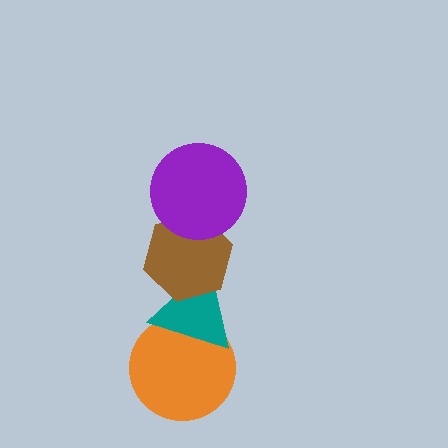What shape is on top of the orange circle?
The teal triangle is on top of the orange circle.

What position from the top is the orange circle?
The orange circle is 4th from the top.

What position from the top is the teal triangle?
The teal triangle is 3rd from the top.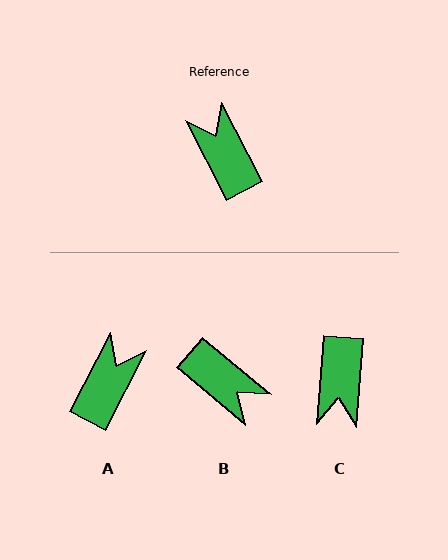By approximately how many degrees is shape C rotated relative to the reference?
Approximately 148 degrees counter-clockwise.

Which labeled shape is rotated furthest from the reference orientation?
B, about 157 degrees away.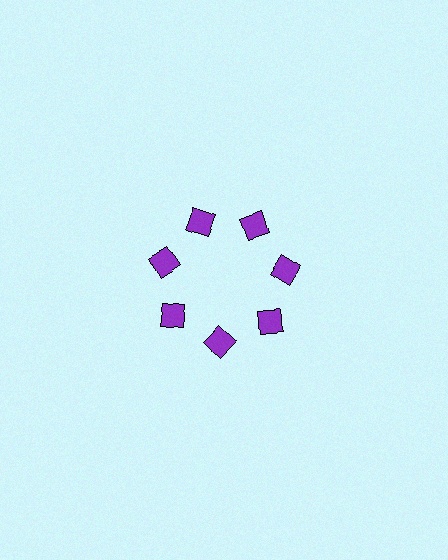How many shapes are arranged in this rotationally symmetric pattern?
There are 7 shapes, arranged in 7 groups of 1.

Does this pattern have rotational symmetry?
Yes, this pattern has 7-fold rotational symmetry. It looks the same after rotating 51 degrees around the center.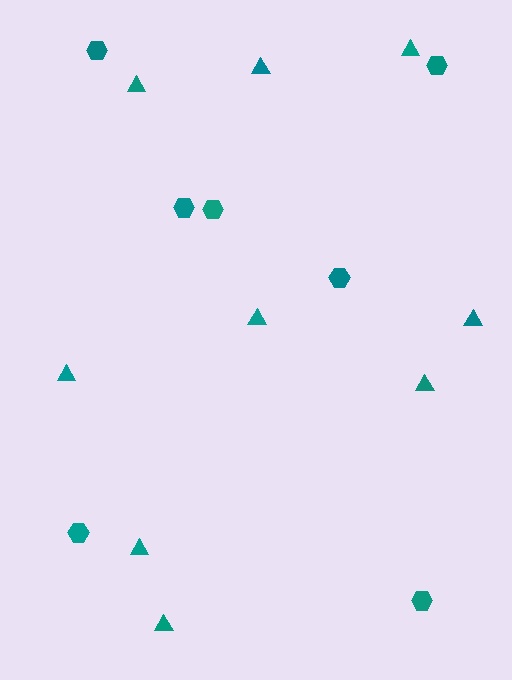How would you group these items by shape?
There are 2 groups: one group of triangles (9) and one group of hexagons (7).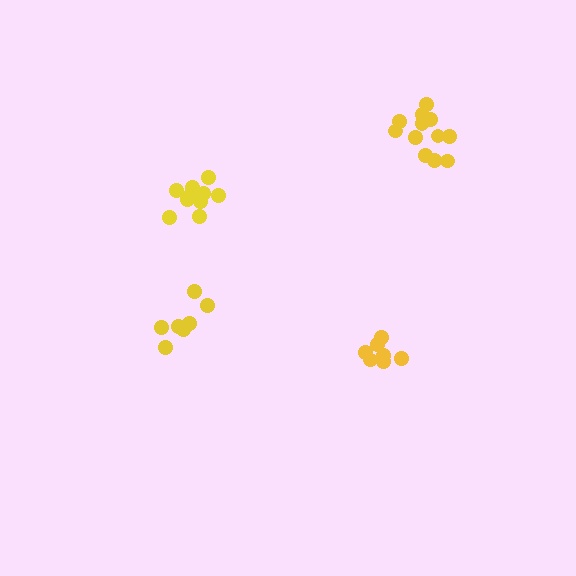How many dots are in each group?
Group 1: 7 dots, Group 2: 10 dots, Group 3: 7 dots, Group 4: 12 dots (36 total).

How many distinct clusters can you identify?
There are 4 distinct clusters.